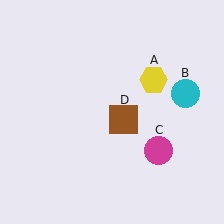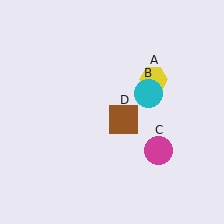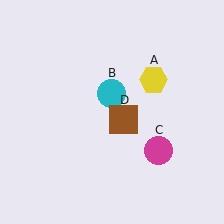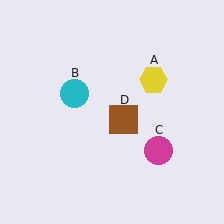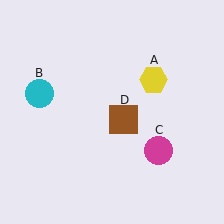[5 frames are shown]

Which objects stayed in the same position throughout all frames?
Yellow hexagon (object A) and magenta circle (object C) and brown square (object D) remained stationary.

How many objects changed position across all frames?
1 object changed position: cyan circle (object B).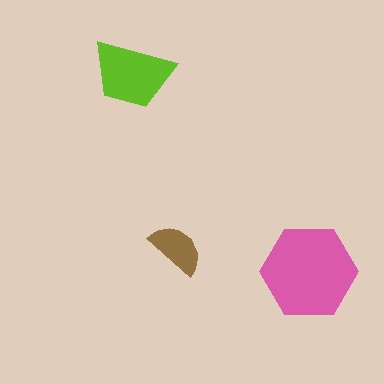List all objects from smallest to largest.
The brown semicircle, the lime trapezoid, the pink hexagon.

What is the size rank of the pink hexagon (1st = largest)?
1st.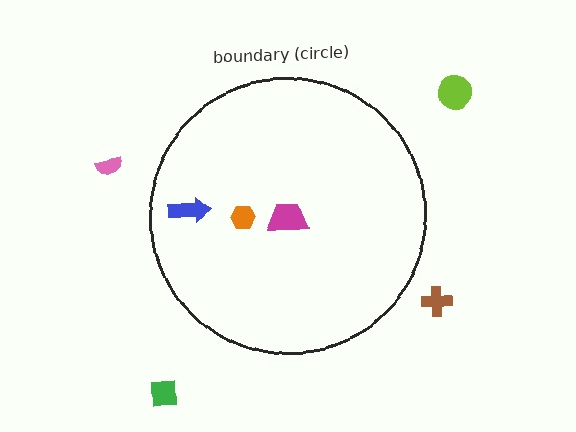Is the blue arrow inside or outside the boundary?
Inside.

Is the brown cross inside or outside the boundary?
Outside.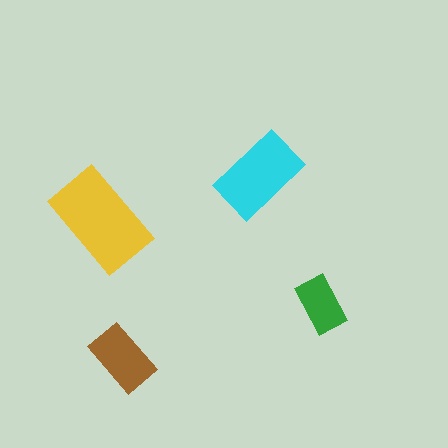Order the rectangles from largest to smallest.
the yellow one, the cyan one, the brown one, the green one.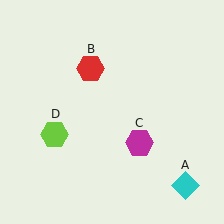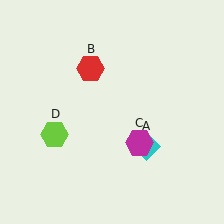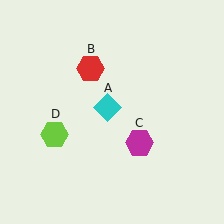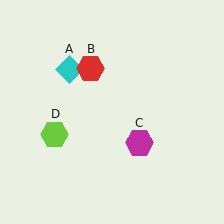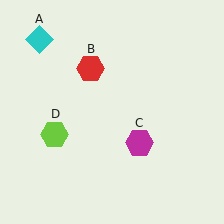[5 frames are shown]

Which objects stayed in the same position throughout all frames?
Red hexagon (object B) and magenta hexagon (object C) and lime hexagon (object D) remained stationary.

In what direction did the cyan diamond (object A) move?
The cyan diamond (object A) moved up and to the left.